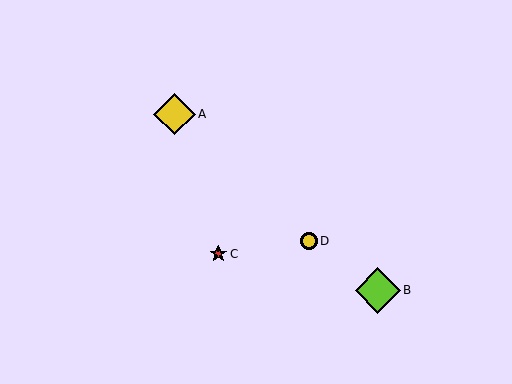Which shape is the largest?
The lime diamond (labeled B) is the largest.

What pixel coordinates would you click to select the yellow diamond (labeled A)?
Click at (175, 114) to select the yellow diamond A.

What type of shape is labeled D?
Shape D is a yellow circle.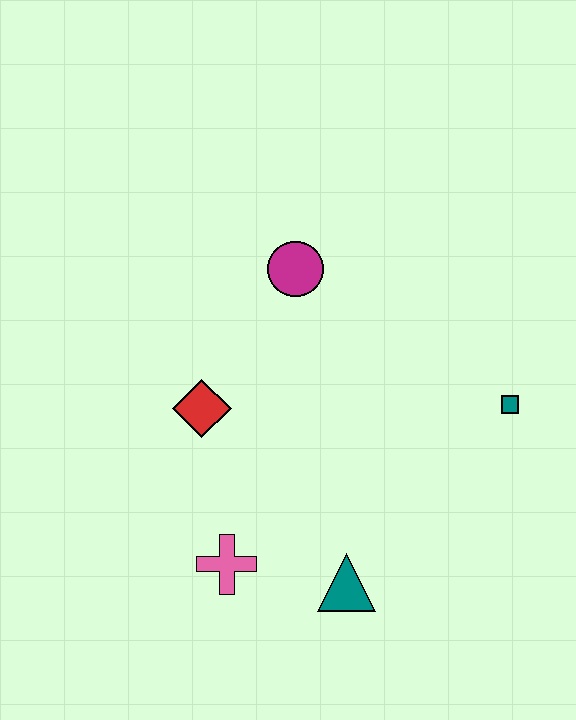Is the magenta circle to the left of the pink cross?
No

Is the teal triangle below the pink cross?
Yes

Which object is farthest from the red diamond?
The teal square is farthest from the red diamond.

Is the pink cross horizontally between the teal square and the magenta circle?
No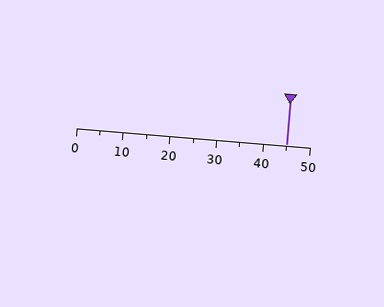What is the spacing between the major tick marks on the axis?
The major ticks are spaced 10 apart.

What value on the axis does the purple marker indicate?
The marker indicates approximately 45.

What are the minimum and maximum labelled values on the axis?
The axis runs from 0 to 50.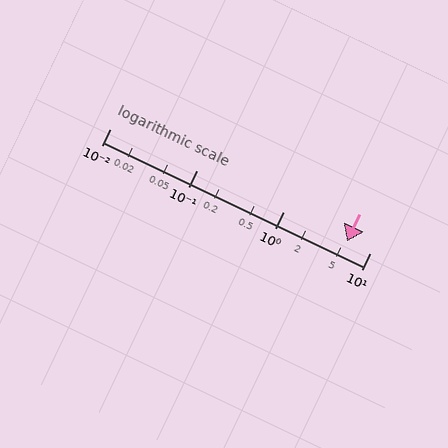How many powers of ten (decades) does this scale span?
The scale spans 3 decades, from 0.01 to 10.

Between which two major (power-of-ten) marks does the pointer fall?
The pointer is between 1 and 10.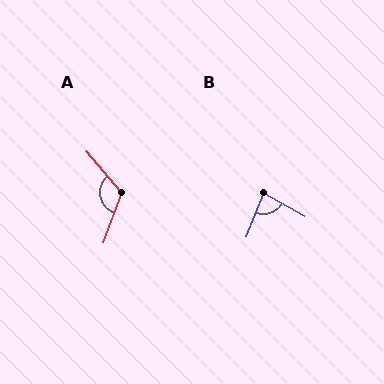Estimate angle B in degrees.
Approximately 82 degrees.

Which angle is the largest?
A, at approximately 120 degrees.